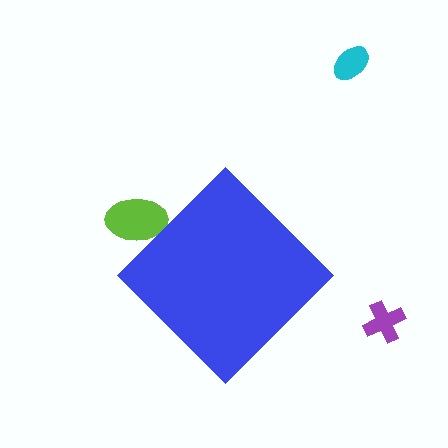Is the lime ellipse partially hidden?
Yes, the lime ellipse is partially hidden behind the blue diamond.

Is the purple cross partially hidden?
No, the purple cross is fully visible.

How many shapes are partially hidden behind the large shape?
1 shape is partially hidden.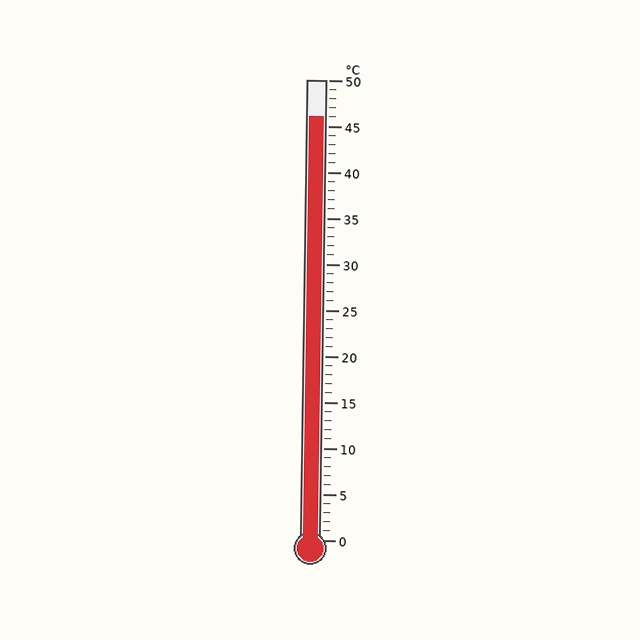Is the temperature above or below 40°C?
The temperature is above 40°C.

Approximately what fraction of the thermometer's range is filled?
The thermometer is filled to approximately 90% of its range.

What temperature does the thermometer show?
The thermometer shows approximately 46°C.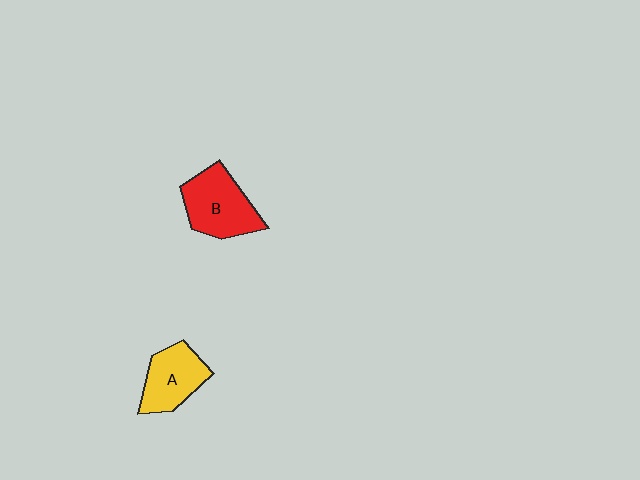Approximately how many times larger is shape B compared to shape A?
Approximately 1.2 times.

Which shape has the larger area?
Shape B (red).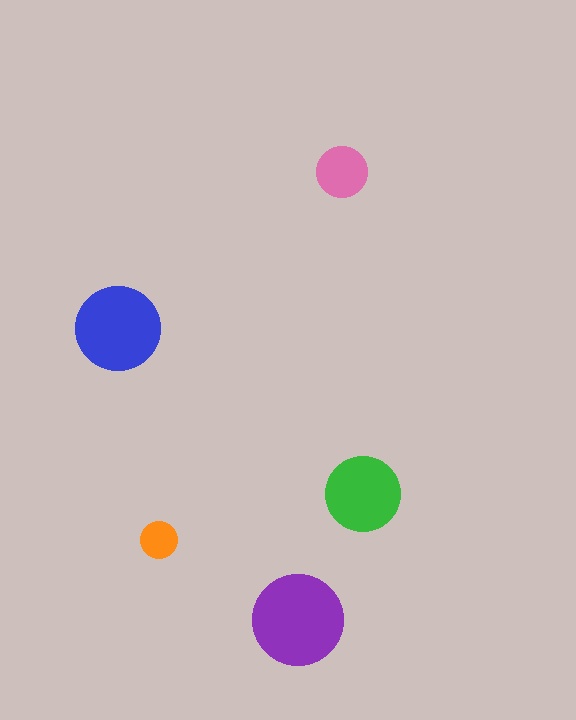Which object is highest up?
The pink circle is topmost.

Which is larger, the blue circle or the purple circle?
The purple one.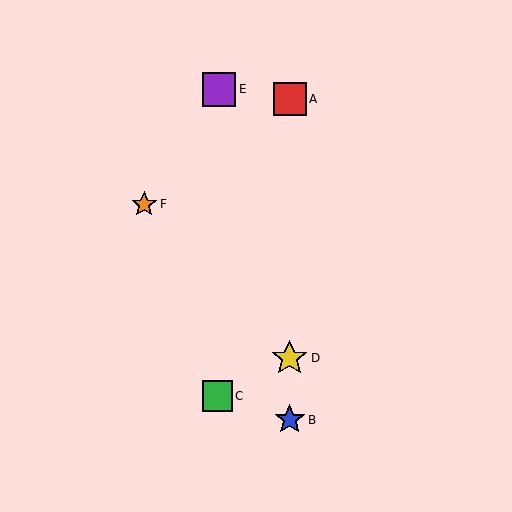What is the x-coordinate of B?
Object B is at x≈290.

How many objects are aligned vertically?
3 objects (A, B, D) are aligned vertically.